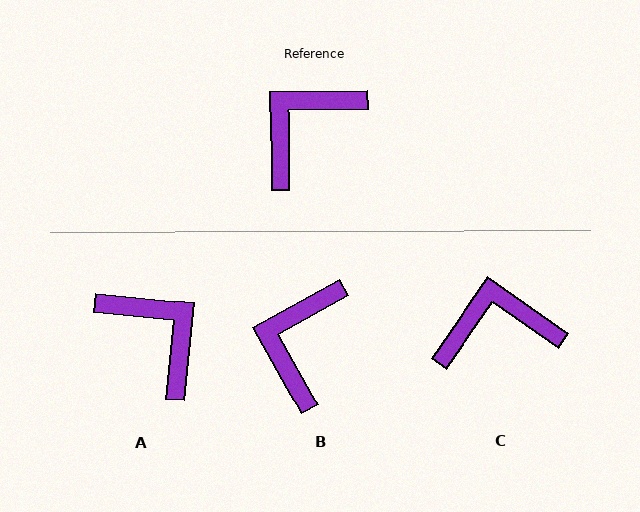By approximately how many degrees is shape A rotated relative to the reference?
Approximately 96 degrees clockwise.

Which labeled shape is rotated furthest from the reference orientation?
A, about 96 degrees away.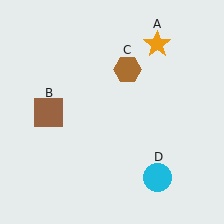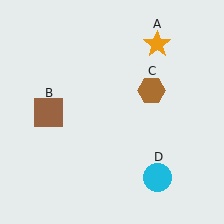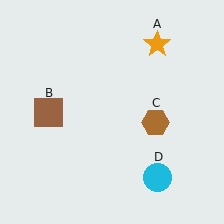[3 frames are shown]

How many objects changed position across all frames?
1 object changed position: brown hexagon (object C).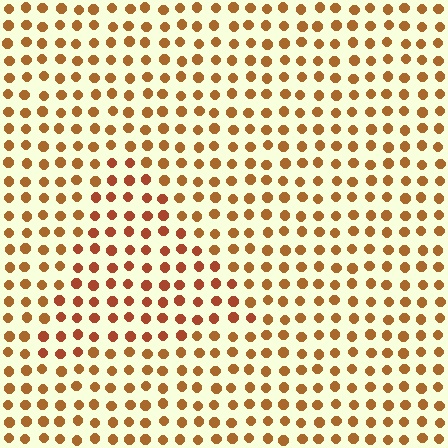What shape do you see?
I see a triangle.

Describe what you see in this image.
The image is filled with small brown elements in a uniform arrangement. A triangle-shaped region is visible where the elements are tinted to a slightly different hue, forming a subtle color boundary.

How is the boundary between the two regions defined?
The boundary is defined purely by a slight shift in hue (about 18 degrees). Spacing, size, and orientation are identical on both sides.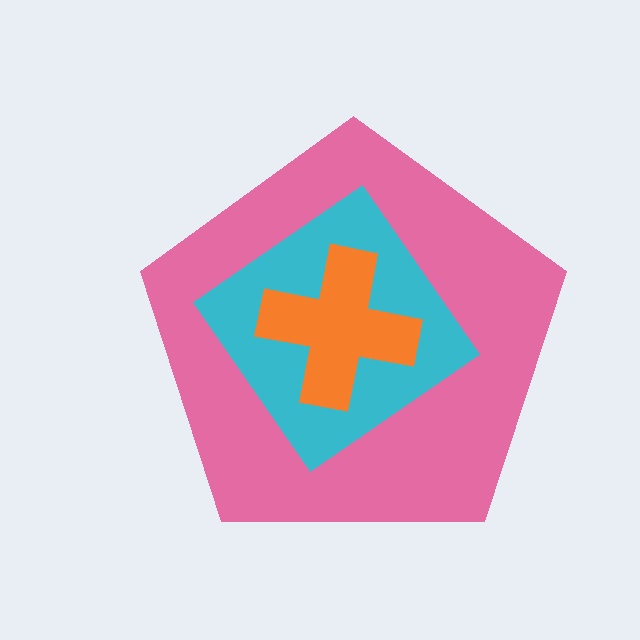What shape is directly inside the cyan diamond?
The orange cross.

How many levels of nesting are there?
3.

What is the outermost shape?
The pink pentagon.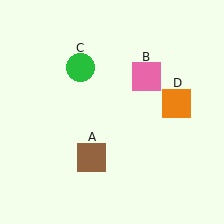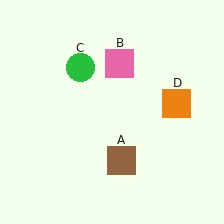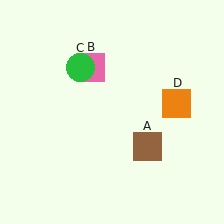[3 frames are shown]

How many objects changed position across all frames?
2 objects changed position: brown square (object A), pink square (object B).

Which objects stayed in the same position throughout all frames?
Green circle (object C) and orange square (object D) remained stationary.